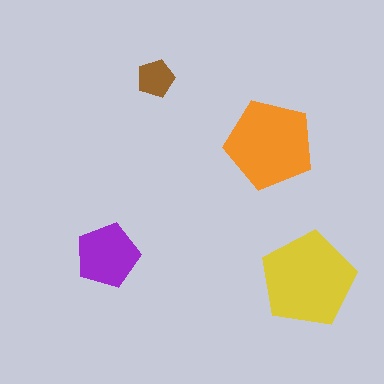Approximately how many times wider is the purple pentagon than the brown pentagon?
About 1.5 times wider.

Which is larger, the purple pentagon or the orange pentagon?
The orange one.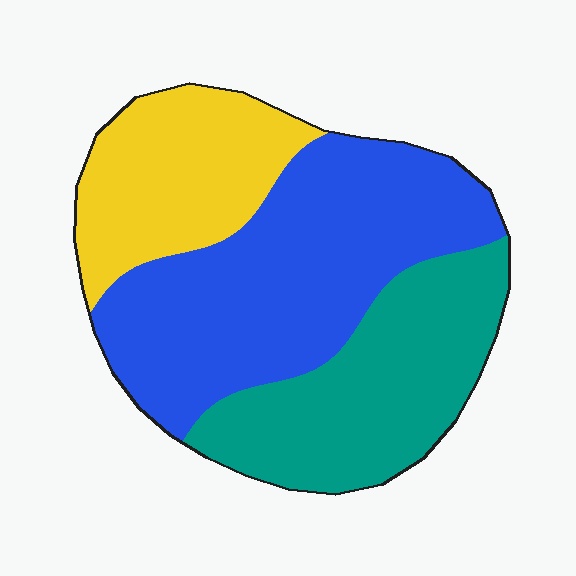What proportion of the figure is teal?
Teal takes up between a sixth and a third of the figure.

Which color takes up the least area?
Yellow, at roughly 25%.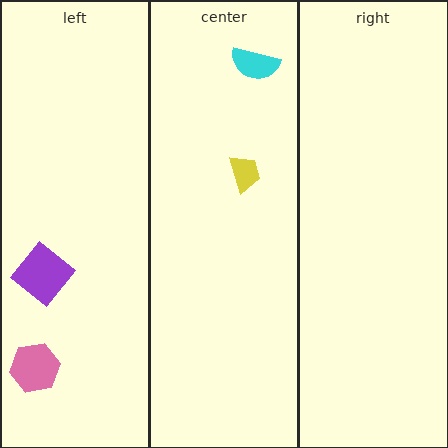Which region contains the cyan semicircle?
The center region.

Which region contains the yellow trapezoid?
The center region.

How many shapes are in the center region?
2.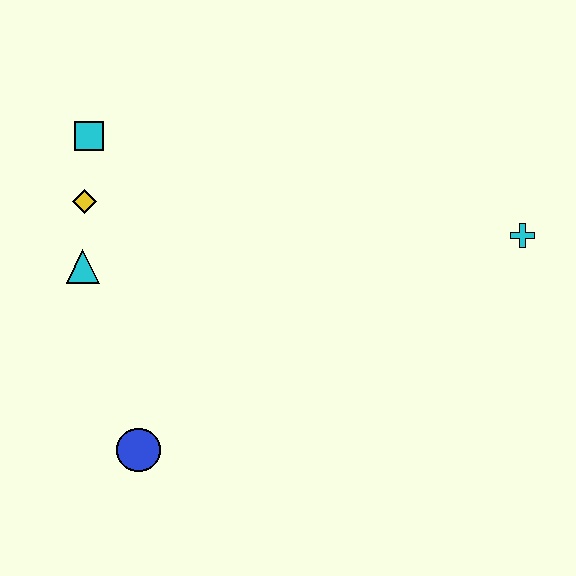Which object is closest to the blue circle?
The cyan triangle is closest to the blue circle.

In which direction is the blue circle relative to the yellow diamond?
The blue circle is below the yellow diamond.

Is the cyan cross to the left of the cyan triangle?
No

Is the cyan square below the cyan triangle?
No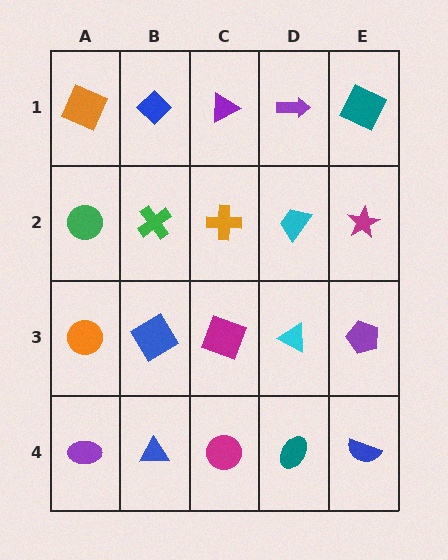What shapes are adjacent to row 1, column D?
A cyan trapezoid (row 2, column D), a purple triangle (row 1, column C), a teal square (row 1, column E).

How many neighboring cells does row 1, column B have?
3.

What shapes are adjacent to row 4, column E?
A purple pentagon (row 3, column E), a teal ellipse (row 4, column D).